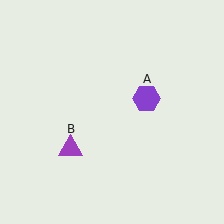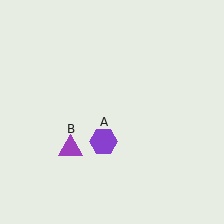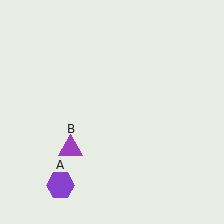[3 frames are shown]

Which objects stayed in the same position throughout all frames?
Purple triangle (object B) remained stationary.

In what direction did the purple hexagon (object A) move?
The purple hexagon (object A) moved down and to the left.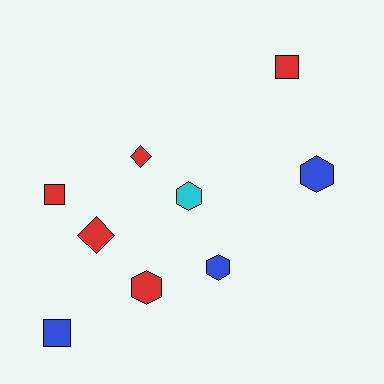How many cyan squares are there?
There are no cyan squares.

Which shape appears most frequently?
Hexagon, with 4 objects.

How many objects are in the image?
There are 9 objects.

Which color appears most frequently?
Red, with 5 objects.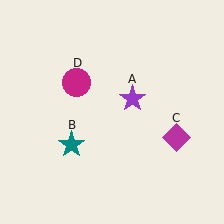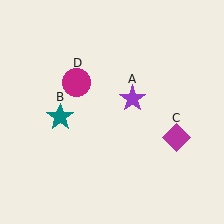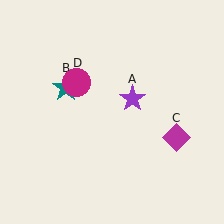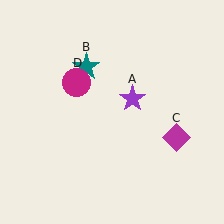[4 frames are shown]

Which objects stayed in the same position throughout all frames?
Purple star (object A) and magenta diamond (object C) and magenta circle (object D) remained stationary.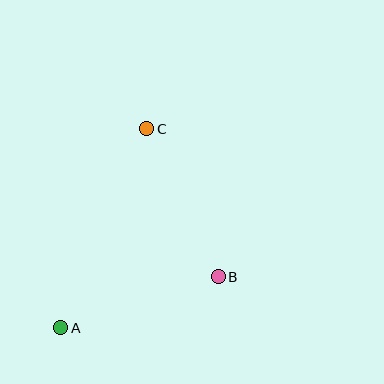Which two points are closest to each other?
Points B and C are closest to each other.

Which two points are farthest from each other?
Points A and C are farthest from each other.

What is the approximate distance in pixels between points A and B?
The distance between A and B is approximately 166 pixels.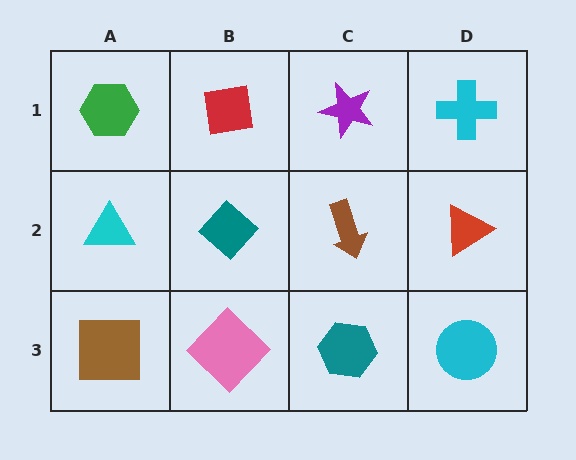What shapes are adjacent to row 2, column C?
A purple star (row 1, column C), a teal hexagon (row 3, column C), a teal diamond (row 2, column B), a red triangle (row 2, column D).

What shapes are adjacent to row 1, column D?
A red triangle (row 2, column D), a purple star (row 1, column C).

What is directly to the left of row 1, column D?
A purple star.